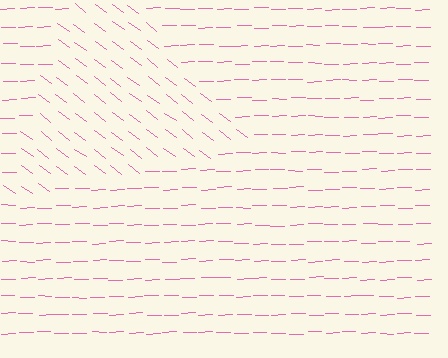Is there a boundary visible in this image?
Yes, there is a texture boundary formed by a change in line orientation.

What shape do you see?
I see a triangle.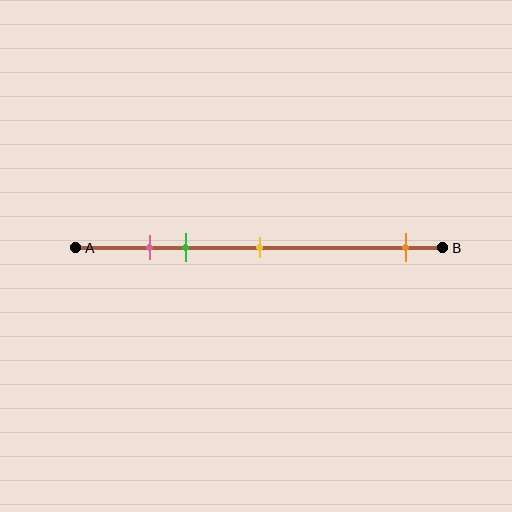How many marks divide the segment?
There are 4 marks dividing the segment.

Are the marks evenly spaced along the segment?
No, the marks are not evenly spaced.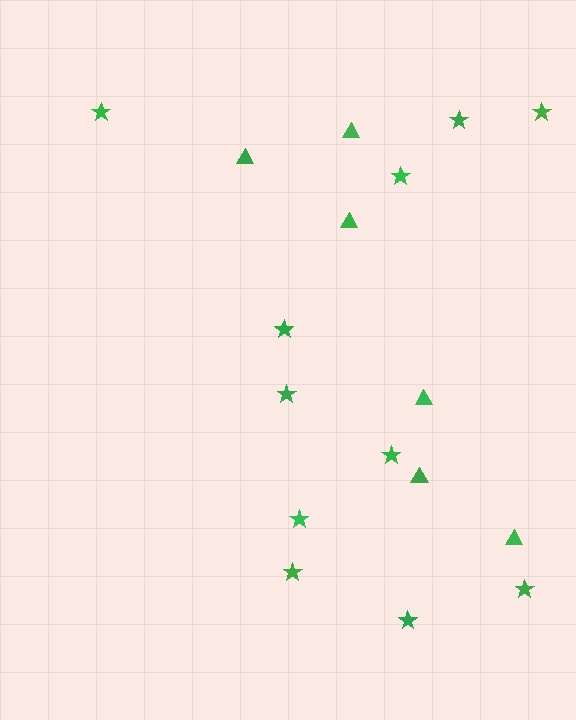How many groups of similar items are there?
There are 2 groups: one group of triangles (6) and one group of stars (11).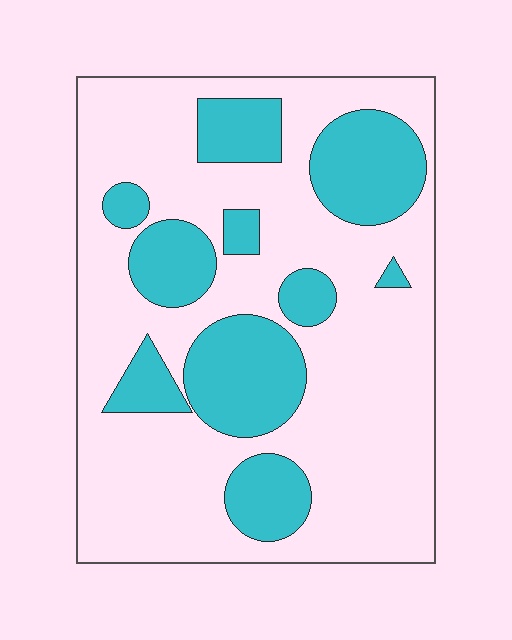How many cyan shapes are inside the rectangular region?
10.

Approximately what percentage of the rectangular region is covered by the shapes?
Approximately 30%.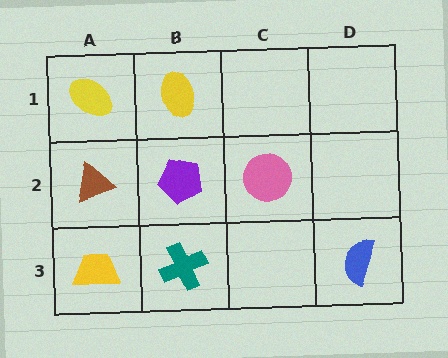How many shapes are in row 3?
3 shapes.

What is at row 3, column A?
A yellow trapezoid.